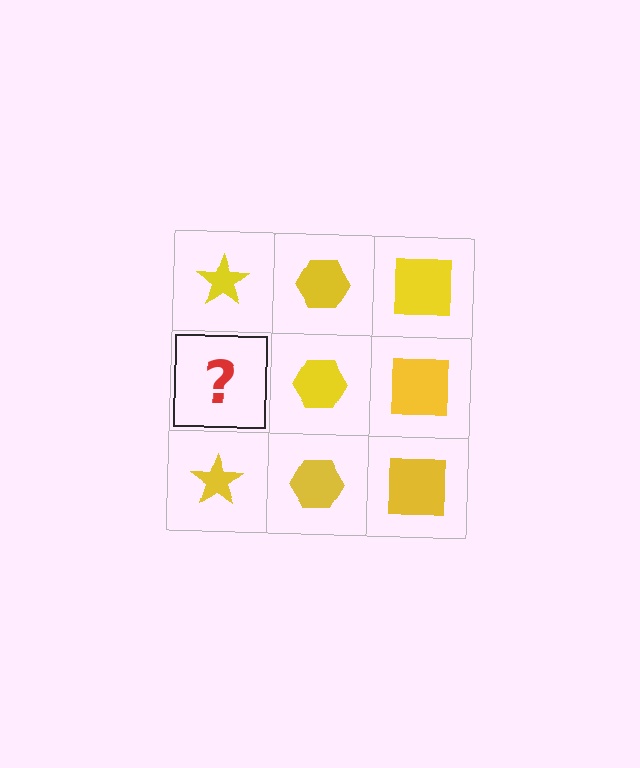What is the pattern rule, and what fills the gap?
The rule is that each column has a consistent shape. The gap should be filled with a yellow star.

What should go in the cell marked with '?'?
The missing cell should contain a yellow star.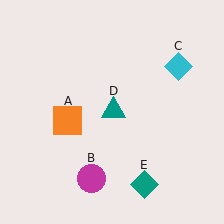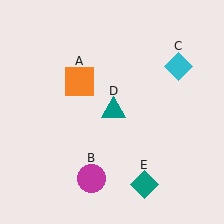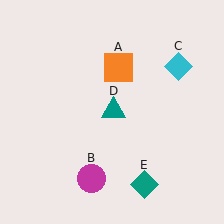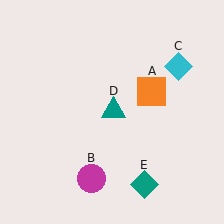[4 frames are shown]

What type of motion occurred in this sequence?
The orange square (object A) rotated clockwise around the center of the scene.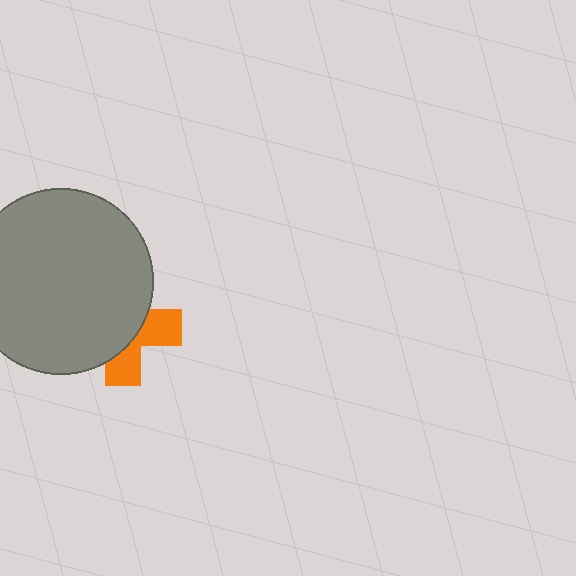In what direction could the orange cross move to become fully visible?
The orange cross could move right. That would shift it out from behind the gray circle entirely.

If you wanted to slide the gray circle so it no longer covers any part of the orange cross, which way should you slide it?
Slide it left — that is the most direct way to separate the two shapes.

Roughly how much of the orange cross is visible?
A small part of it is visible (roughly 37%).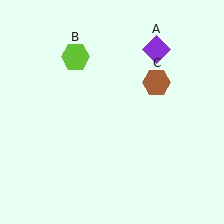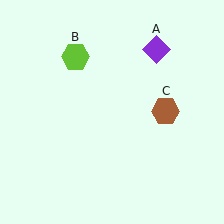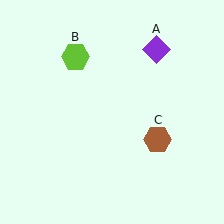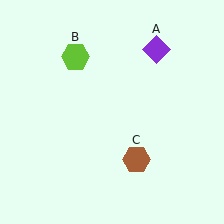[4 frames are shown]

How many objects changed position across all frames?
1 object changed position: brown hexagon (object C).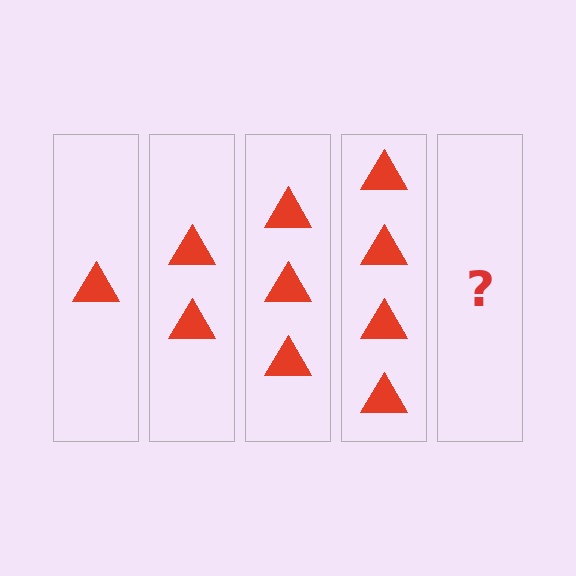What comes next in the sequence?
The next element should be 5 triangles.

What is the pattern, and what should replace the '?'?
The pattern is that each step adds one more triangle. The '?' should be 5 triangles.